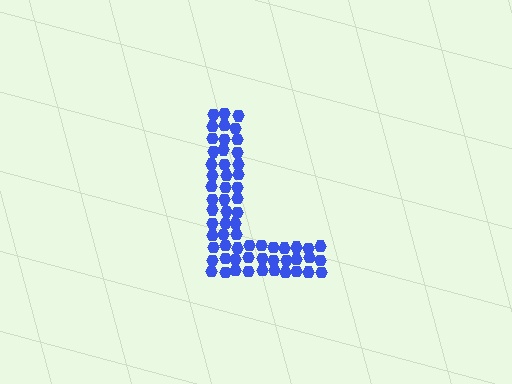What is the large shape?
The large shape is the letter L.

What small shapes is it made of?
It is made of small hexagons.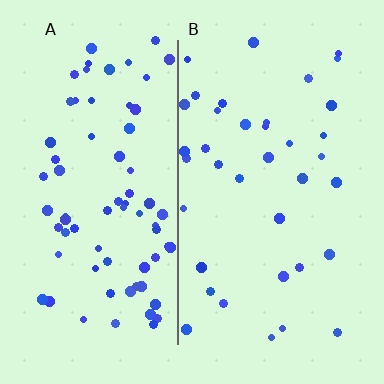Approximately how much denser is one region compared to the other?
Approximately 2.0× — region A over region B.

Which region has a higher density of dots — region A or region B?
A (the left).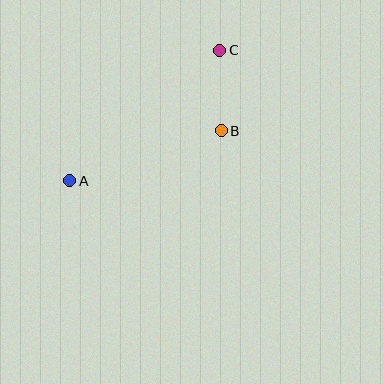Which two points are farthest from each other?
Points A and C are farthest from each other.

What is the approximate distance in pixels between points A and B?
The distance between A and B is approximately 160 pixels.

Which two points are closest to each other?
Points B and C are closest to each other.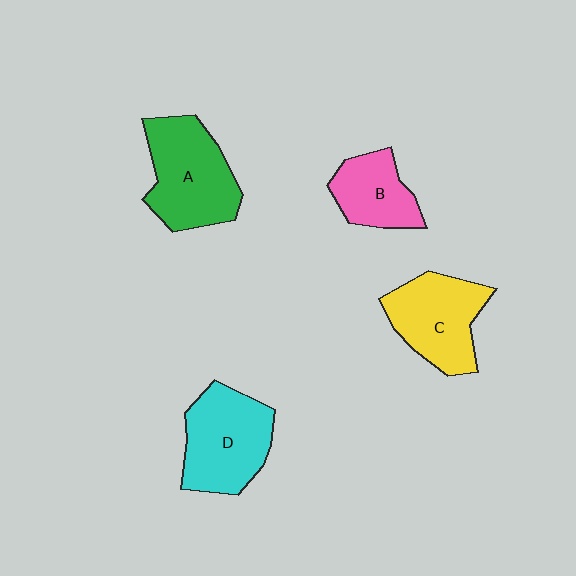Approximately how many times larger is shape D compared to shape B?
Approximately 1.5 times.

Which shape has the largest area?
Shape A (green).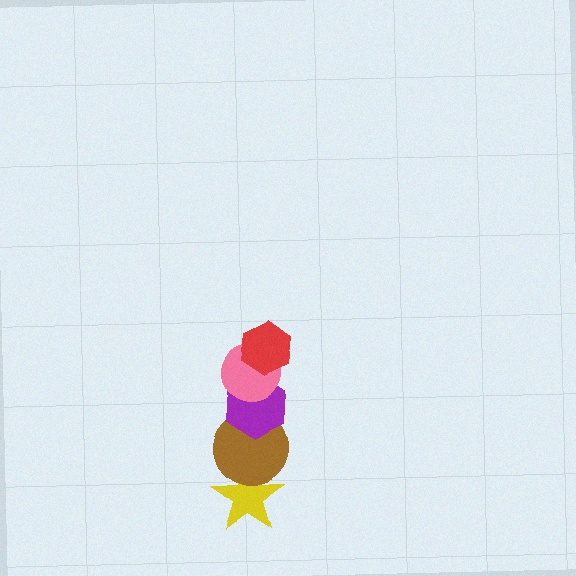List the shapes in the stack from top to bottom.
From top to bottom: the red hexagon, the pink circle, the purple hexagon, the brown circle, the yellow star.